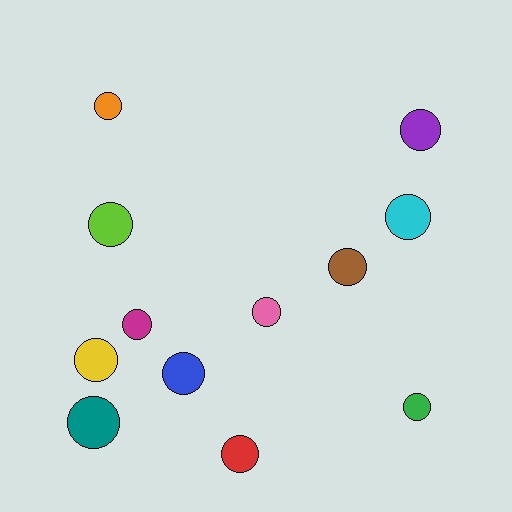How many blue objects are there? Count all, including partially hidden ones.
There is 1 blue object.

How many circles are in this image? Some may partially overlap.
There are 12 circles.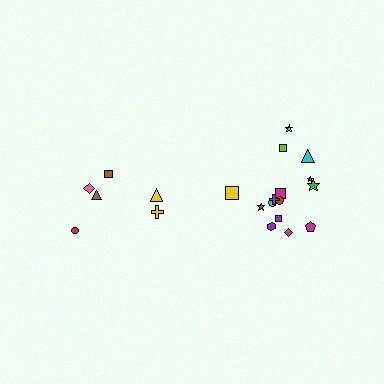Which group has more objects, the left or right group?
The right group.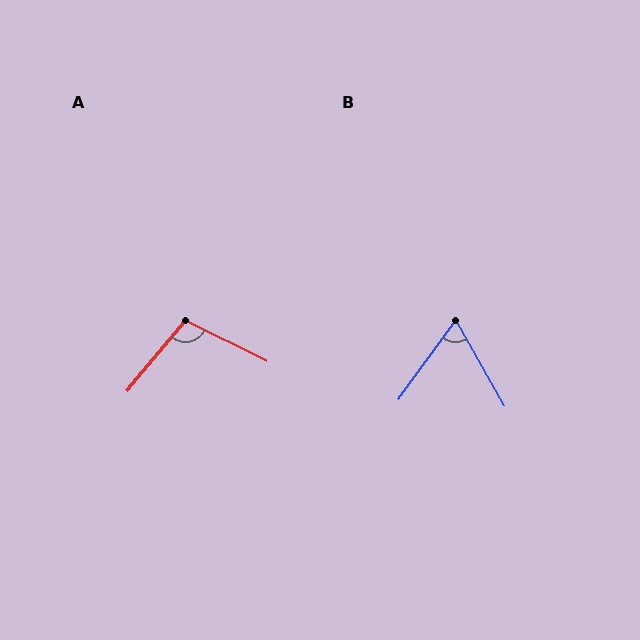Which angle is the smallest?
B, at approximately 65 degrees.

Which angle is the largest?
A, at approximately 103 degrees.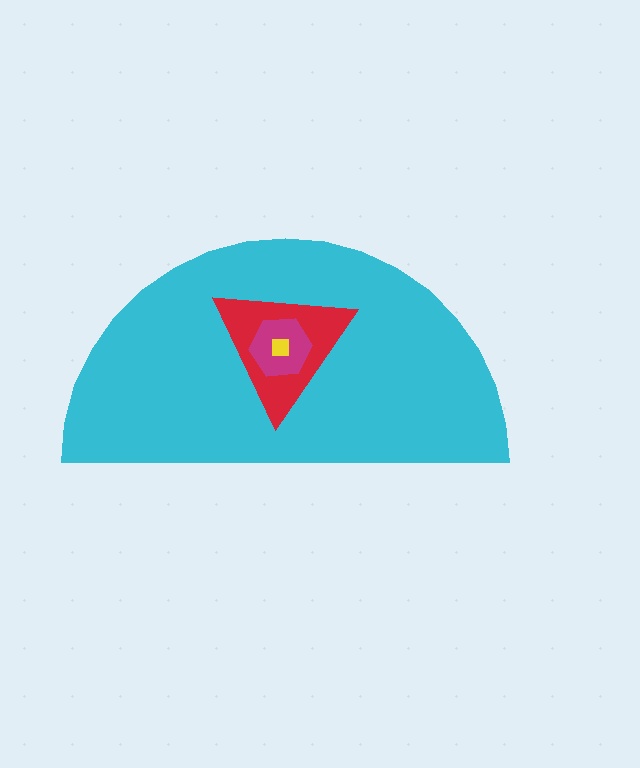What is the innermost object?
The yellow square.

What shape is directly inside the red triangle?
The magenta hexagon.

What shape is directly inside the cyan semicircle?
The red triangle.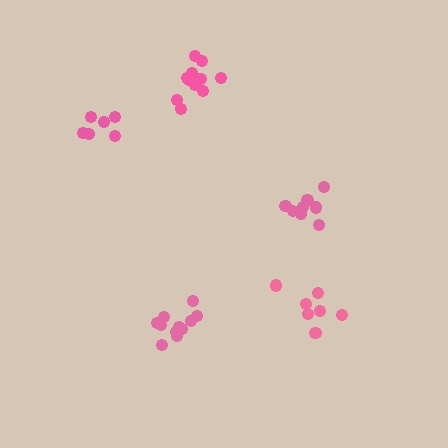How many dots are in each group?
Group 1: 7 dots, Group 2: 8 dots, Group 3: 6 dots, Group 4: 12 dots, Group 5: 11 dots (44 total).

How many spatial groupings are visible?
There are 5 spatial groupings.